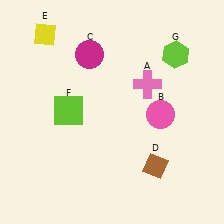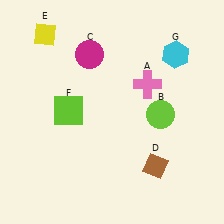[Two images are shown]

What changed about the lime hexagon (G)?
In Image 1, G is lime. In Image 2, it changed to cyan.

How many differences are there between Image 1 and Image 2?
There are 2 differences between the two images.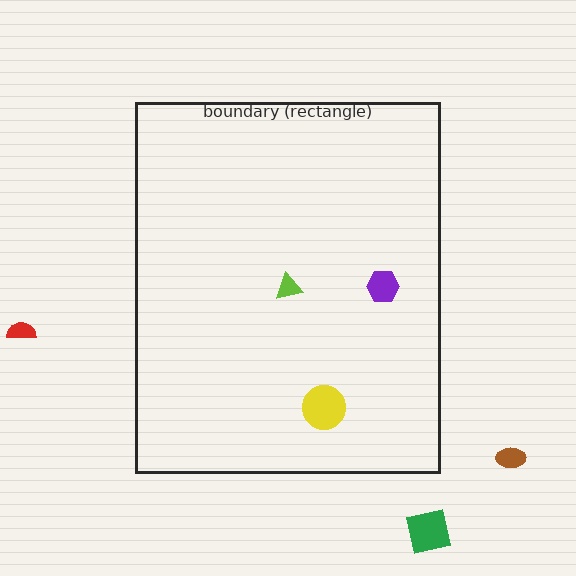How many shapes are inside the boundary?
3 inside, 3 outside.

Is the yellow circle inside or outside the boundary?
Inside.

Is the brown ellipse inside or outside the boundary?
Outside.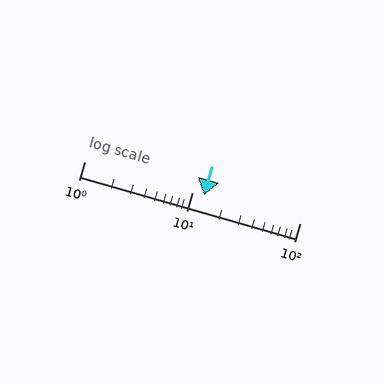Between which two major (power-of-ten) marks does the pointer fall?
The pointer is between 10 and 100.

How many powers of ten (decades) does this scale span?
The scale spans 2 decades, from 1 to 100.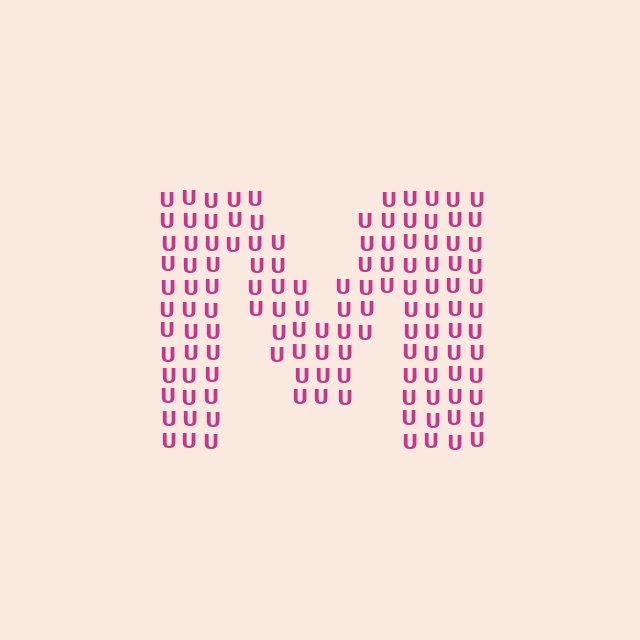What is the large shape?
The large shape is the letter M.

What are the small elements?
The small elements are letter U's.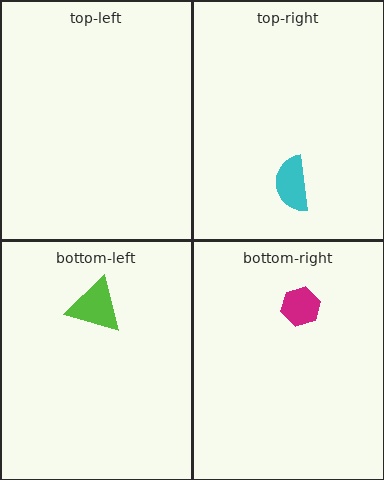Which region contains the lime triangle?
The bottom-left region.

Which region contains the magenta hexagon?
The bottom-right region.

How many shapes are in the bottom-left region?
1.